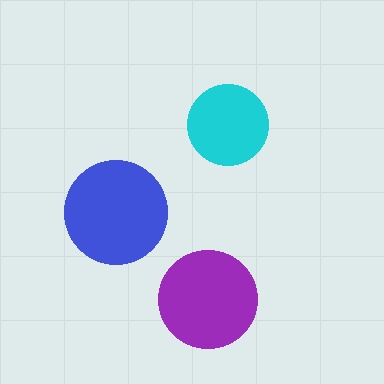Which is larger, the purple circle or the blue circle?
The blue one.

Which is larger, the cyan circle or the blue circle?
The blue one.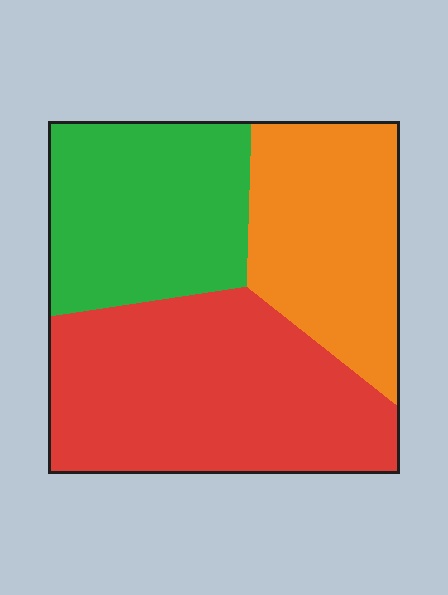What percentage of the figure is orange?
Orange takes up between a quarter and a half of the figure.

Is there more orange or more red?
Red.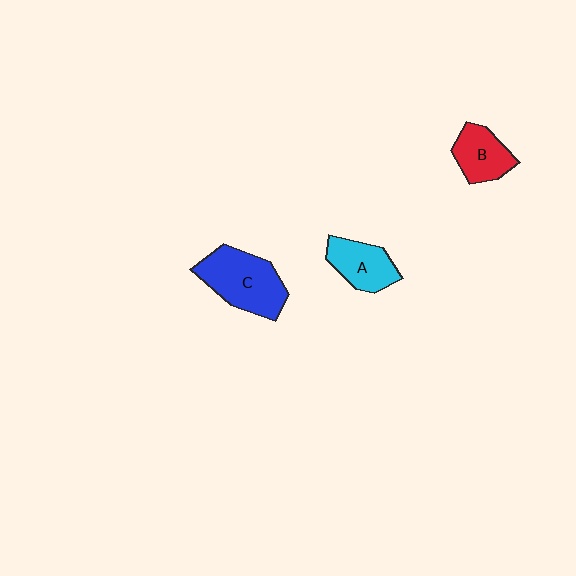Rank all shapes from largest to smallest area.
From largest to smallest: C (blue), A (cyan), B (red).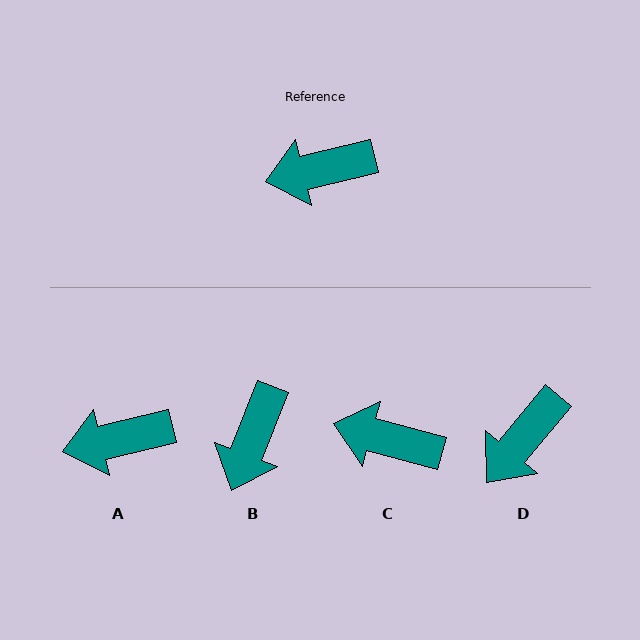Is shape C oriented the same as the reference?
No, it is off by about 29 degrees.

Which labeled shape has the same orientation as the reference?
A.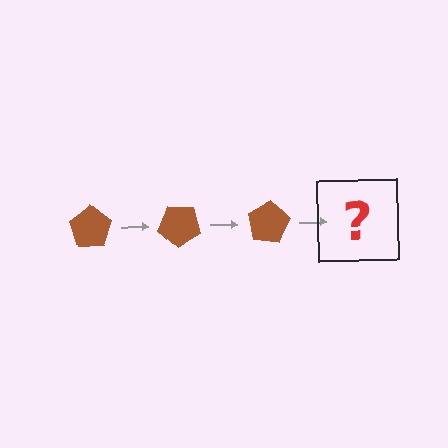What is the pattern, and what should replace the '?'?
The pattern is that the pentagon rotates 40 degrees each step. The '?' should be a brown pentagon rotated 120 degrees.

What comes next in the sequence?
The next element should be a brown pentagon rotated 120 degrees.